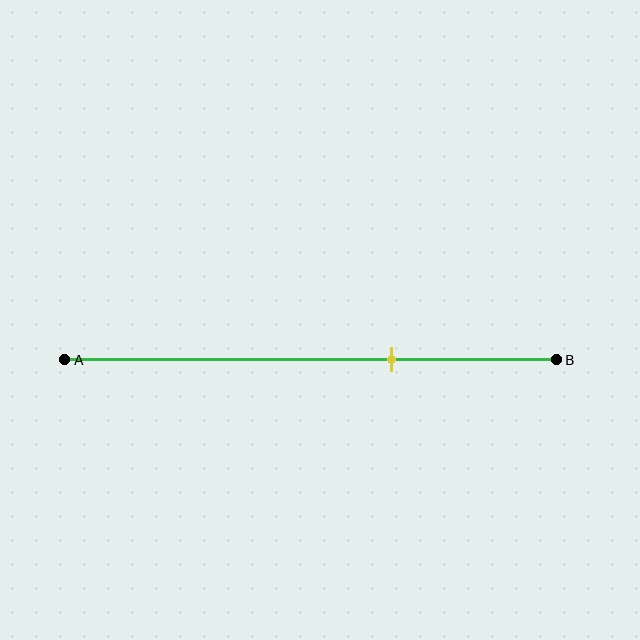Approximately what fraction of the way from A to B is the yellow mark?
The yellow mark is approximately 65% of the way from A to B.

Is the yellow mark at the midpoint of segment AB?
No, the mark is at about 65% from A, not at the 50% midpoint.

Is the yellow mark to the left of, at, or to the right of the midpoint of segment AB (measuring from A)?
The yellow mark is to the right of the midpoint of segment AB.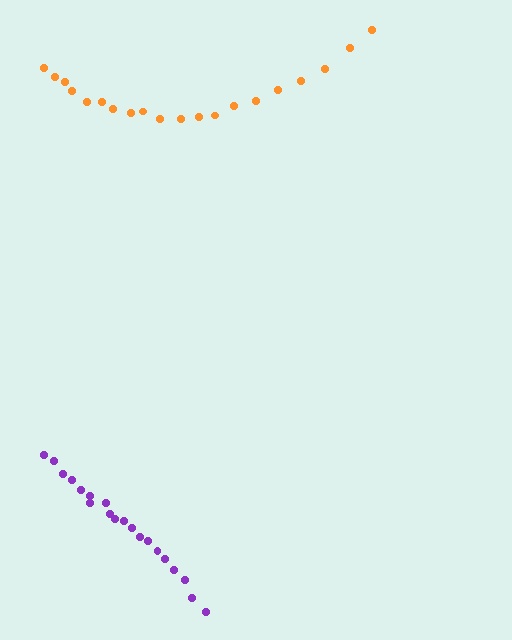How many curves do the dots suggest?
There are 2 distinct paths.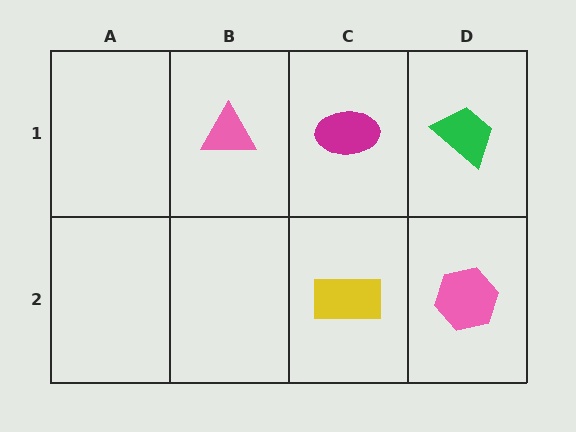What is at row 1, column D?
A green trapezoid.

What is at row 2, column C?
A yellow rectangle.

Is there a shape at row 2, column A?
No, that cell is empty.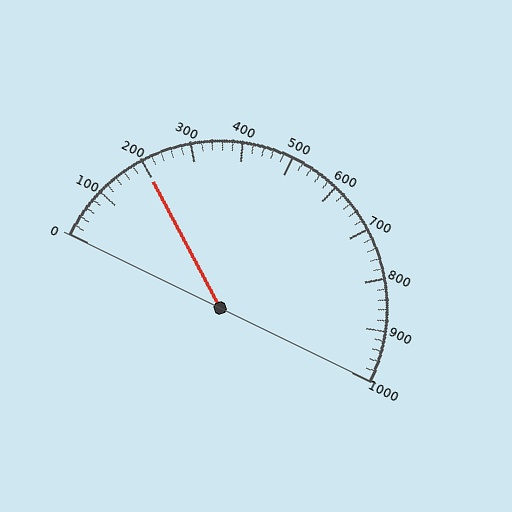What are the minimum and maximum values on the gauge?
The gauge ranges from 0 to 1000.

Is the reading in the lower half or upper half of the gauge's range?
The reading is in the lower half of the range (0 to 1000).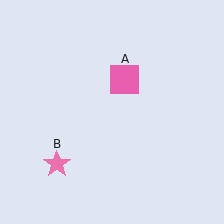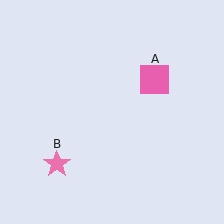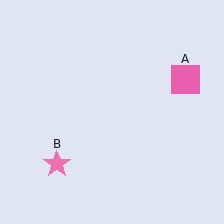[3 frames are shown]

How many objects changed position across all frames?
1 object changed position: pink square (object A).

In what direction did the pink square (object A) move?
The pink square (object A) moved right.